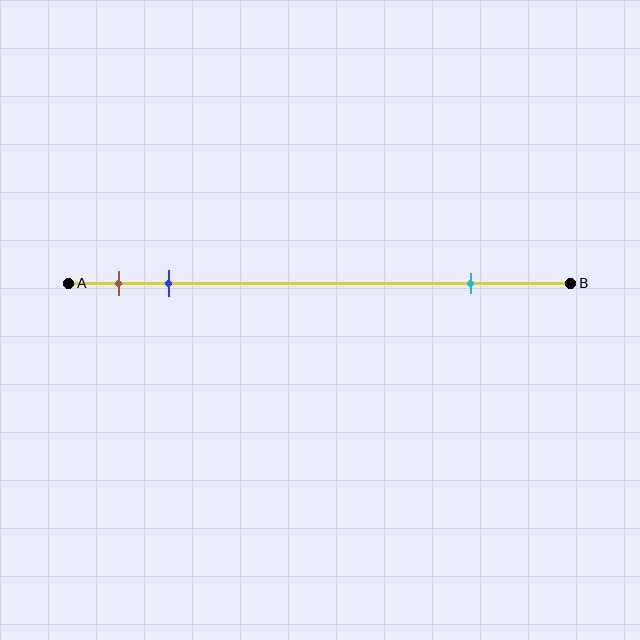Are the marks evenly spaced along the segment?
No, the marks are not evenly spaced.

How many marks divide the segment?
There are 3 marks dividing the segment.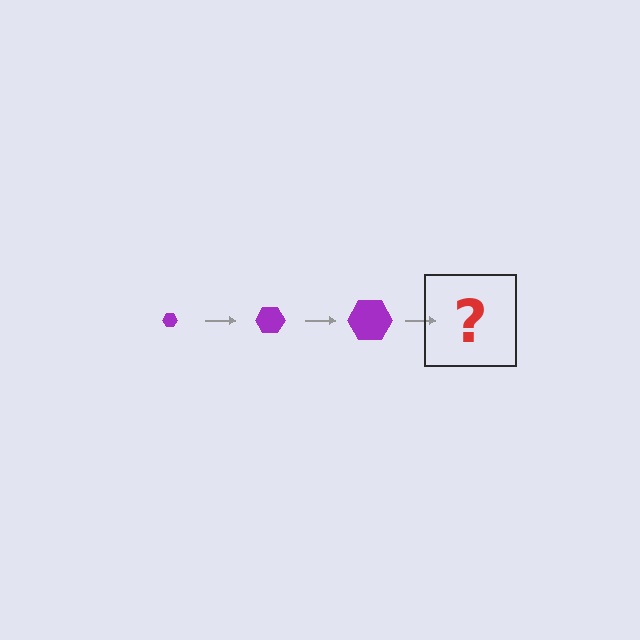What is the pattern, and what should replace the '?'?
The pattern is that the hexagon gets progressively larger each step. The '?' should be a purple hexagon, larger than the previous one.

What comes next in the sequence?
The next element should be a purple hexagon, larger than the previous one.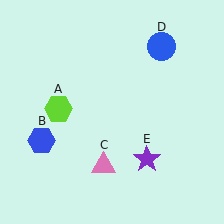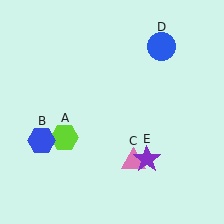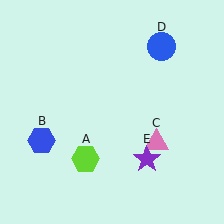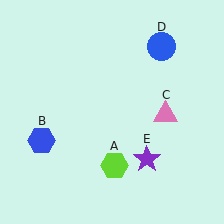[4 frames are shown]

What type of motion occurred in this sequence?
The lime hexagon (object A), pink triangle (object C) rotated counterclockwise around the center of the scene.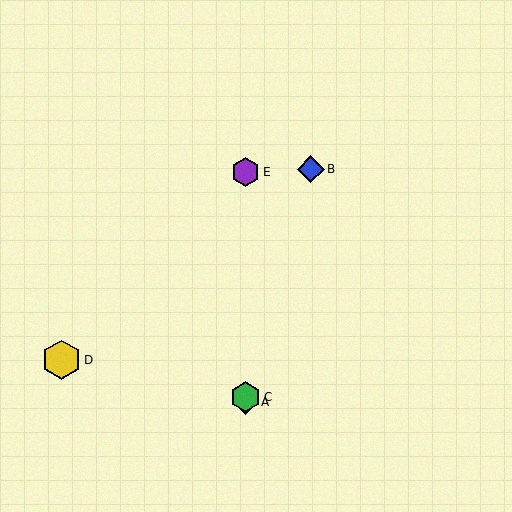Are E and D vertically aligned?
No, E is at x≈245 and D is at x≈61.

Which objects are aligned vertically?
Objects A, C, E are aligned vertically.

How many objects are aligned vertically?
3 objects (A, C, E) are aligned vertically.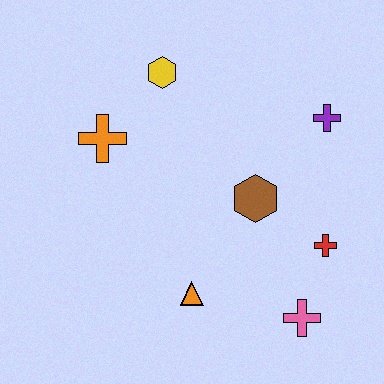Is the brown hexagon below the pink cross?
No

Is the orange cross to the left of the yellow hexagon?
Yes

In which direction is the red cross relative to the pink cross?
The red cross is above the pink cross.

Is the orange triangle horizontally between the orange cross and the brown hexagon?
Yes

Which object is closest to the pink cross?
The red cross is closest to the pink cross.